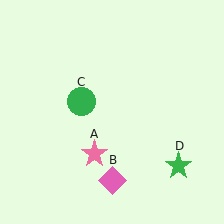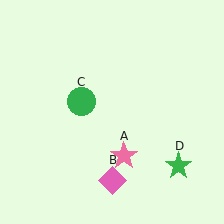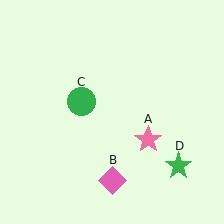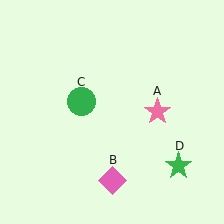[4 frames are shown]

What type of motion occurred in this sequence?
The pink star (object A) rotated counterclockwise around the center of the scene.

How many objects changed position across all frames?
1 object changed position: pink star (object A).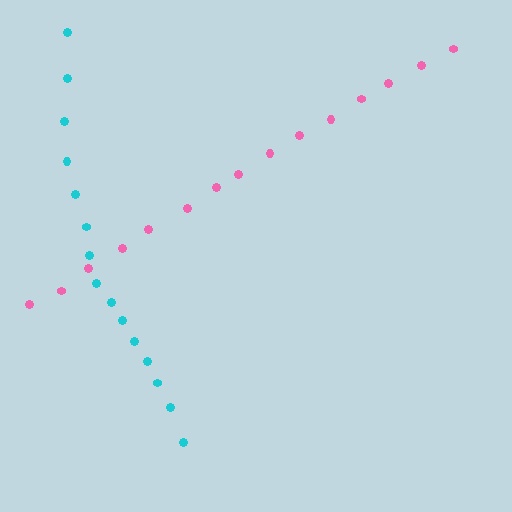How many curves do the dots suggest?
There are 2 distinct paths.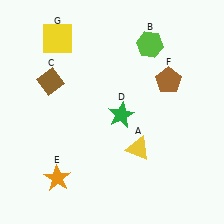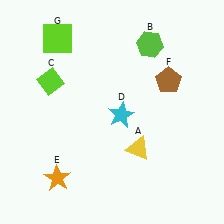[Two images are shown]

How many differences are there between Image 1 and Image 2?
There are 3 differences between the two images.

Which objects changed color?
C changed from brown to lime. D changed from green to cyan. G changed from yellow to lime.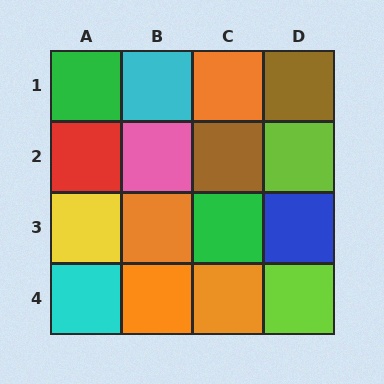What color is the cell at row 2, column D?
Lime.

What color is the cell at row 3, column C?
Green.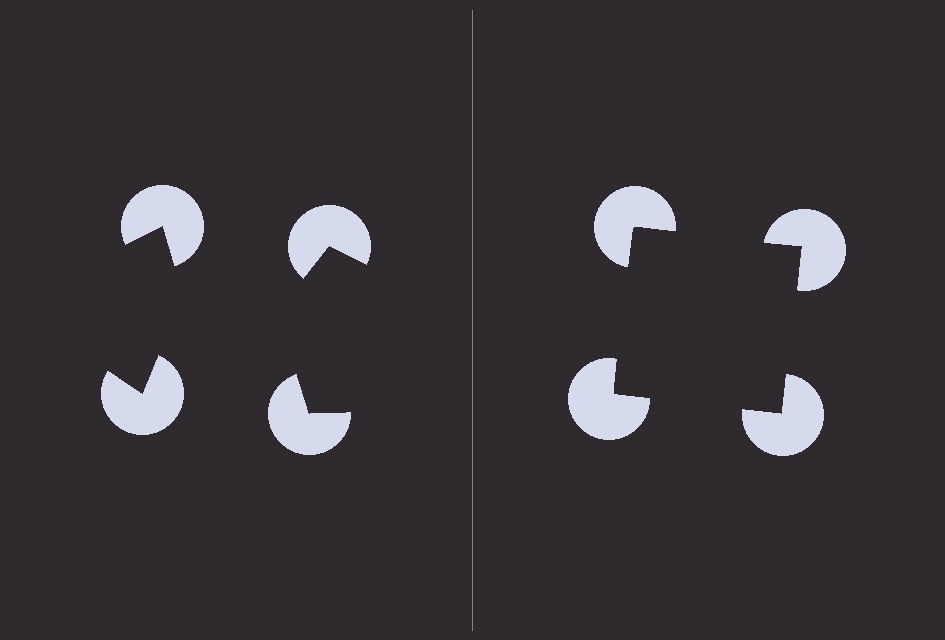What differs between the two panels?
The pac-man discs are positioned identically on both sides; only the wedge orientations differ. On the right they align to a square; on the left they are misaligned.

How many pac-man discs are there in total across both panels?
8 — 4 on each side.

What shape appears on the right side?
An illusory square.